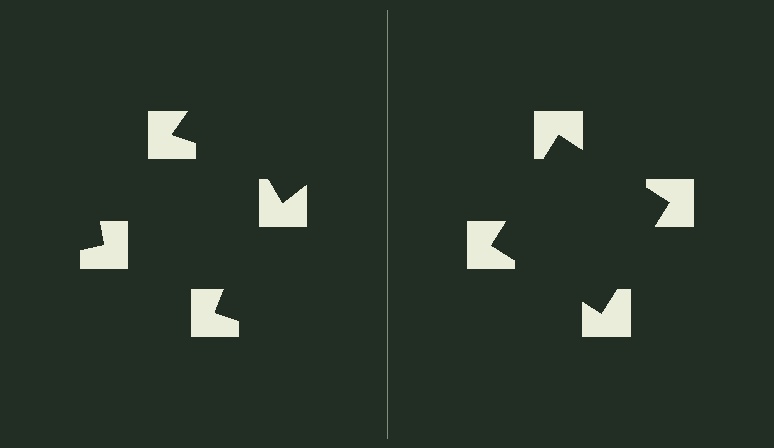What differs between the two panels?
The notched squares are positioned identically on both sides; only the wedge orientations differ. On the right they align to a square; on the left they are misaligned.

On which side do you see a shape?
An illusory square appears on the right side. On the left side the wedge cuts are rotated, so no coherent shape forms.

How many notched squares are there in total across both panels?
8 — 4 on each side.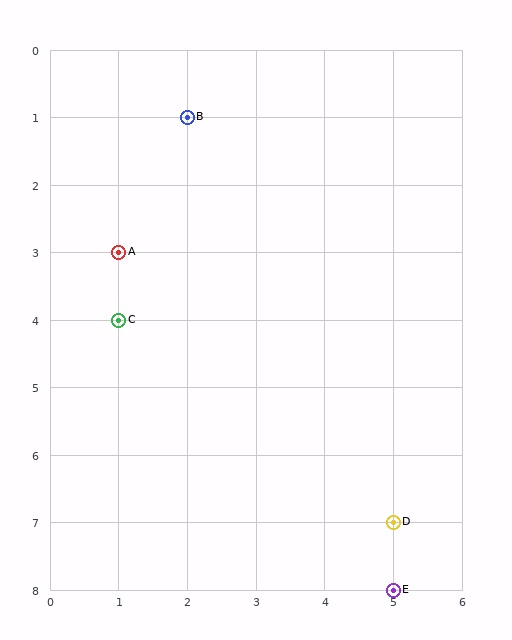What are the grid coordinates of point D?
Point D is at grid coordinates (5, 7).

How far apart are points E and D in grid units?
Points E and D are 1 row apart.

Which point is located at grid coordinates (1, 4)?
Point C is at (1, 4).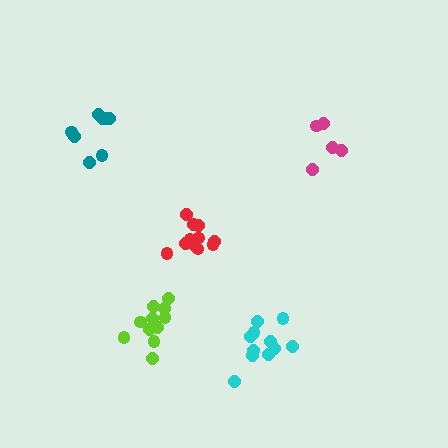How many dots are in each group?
Group 1: 11 dots, Group 2: 11 dots, Group 3: 11 dots, Group 4: 8 dots, Group 5: 5 dots (46 total).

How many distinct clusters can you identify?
There are 5 distinct clusters.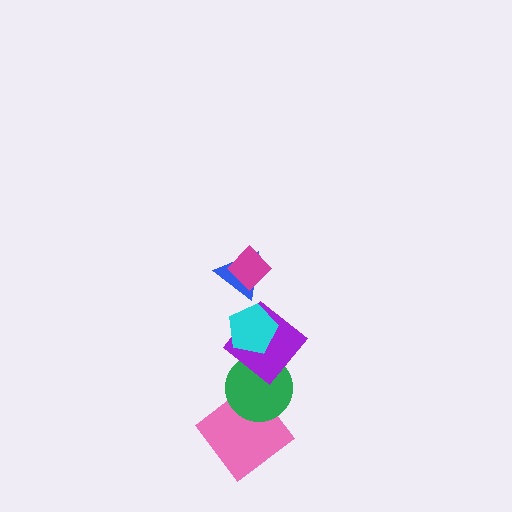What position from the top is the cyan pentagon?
The cyan pentagon is 3rd from the top.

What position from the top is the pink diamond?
The pink diamond is 6th from the top.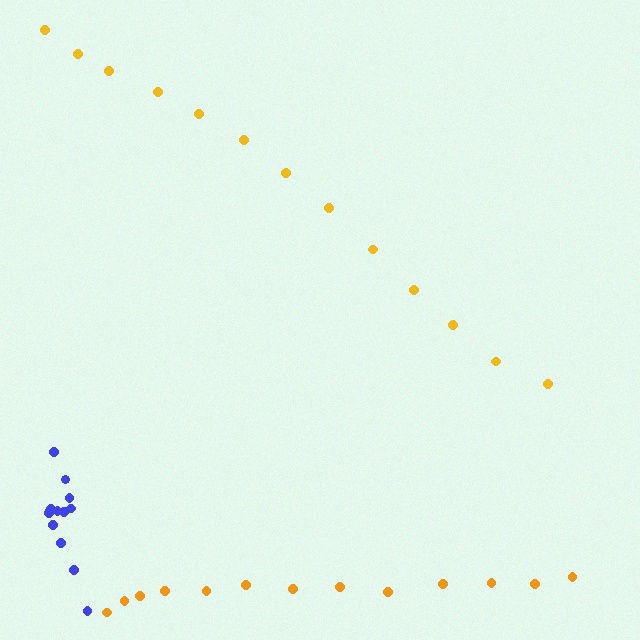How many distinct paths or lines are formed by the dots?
There are 3 distinct paths.